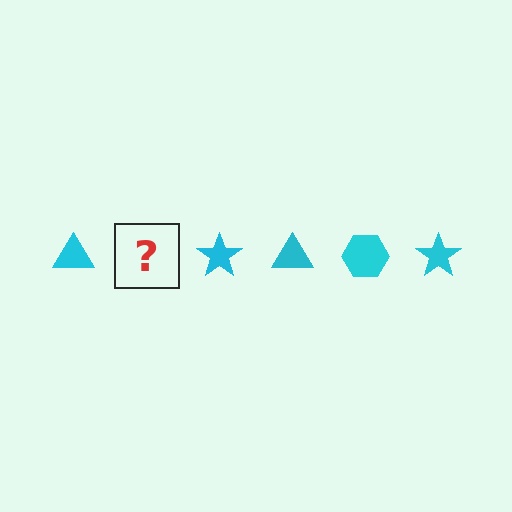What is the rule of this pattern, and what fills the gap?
The rule is that the pattern cycles through triangle, hexagon, star shapes in cyan. The gap should be filled with a cyan hexagon.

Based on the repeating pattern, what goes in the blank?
The blank should be a cyan hexagon.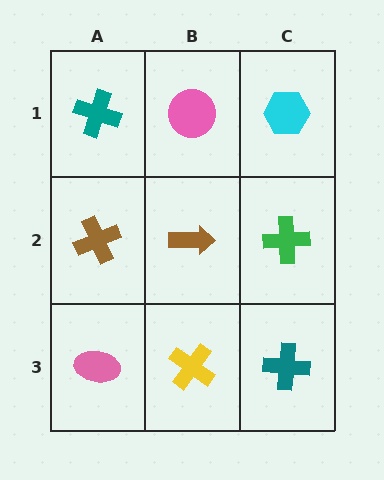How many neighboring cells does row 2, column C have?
3.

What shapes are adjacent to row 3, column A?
A brown cross (row 2, column A), a yellow cross (row 3, column B).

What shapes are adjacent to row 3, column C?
A green cross (row 2, column C), a yellow cross (row 3, column B).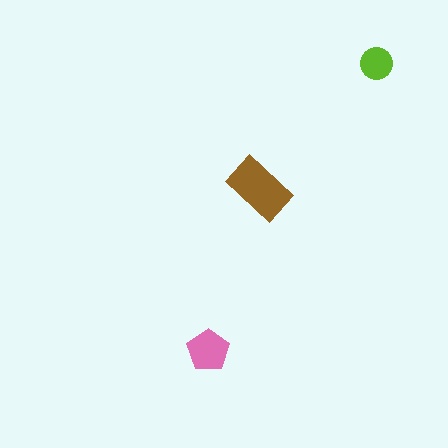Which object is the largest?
The brown rectangle.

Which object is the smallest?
The lime circle.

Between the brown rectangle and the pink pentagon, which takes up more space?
The brown rectangle.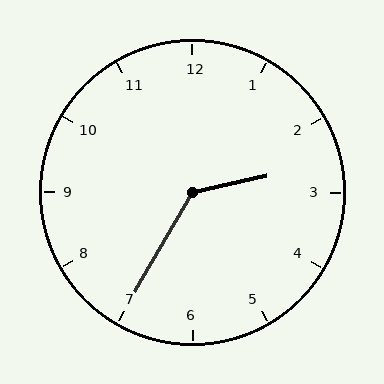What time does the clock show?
2:35.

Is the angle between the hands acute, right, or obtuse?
It is obtuse.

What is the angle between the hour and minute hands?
Approximately 132 degrees.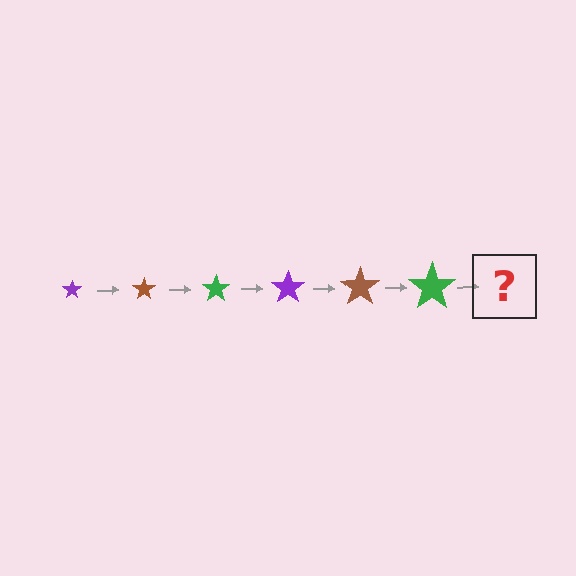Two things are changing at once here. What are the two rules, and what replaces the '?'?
The two rules are that the star grows larger each step and the color cycles through purple, brown, and green. The '?' should be a purple star, larger than the previous one.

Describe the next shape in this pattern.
It should be a purple star, larger than the previous one.